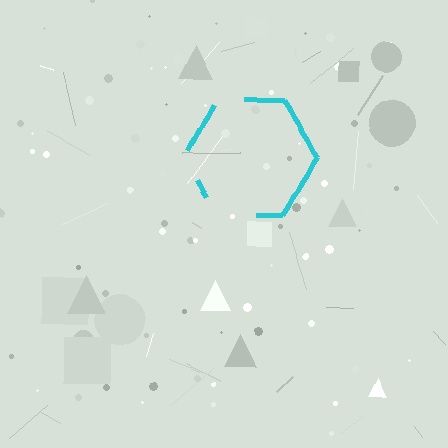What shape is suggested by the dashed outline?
The dashed outline suggests a hexagon.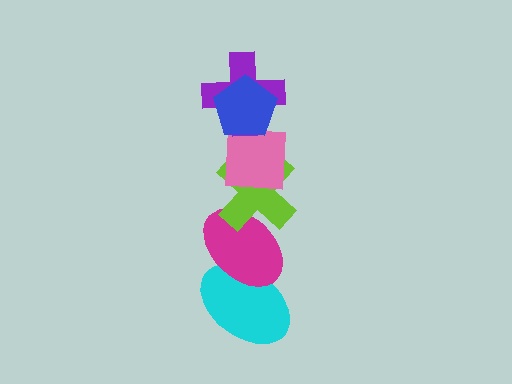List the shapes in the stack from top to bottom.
From top to bottom: the blue pentagon, the purple cross, the pink square, the lime cross, the magenta ellipse, the cyan ellipse.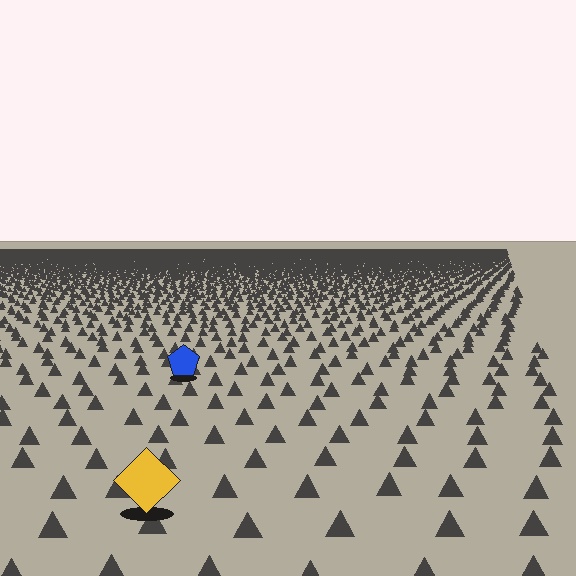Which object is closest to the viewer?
The yellow diamond is closest. The texture marks near it are larger and more spread out.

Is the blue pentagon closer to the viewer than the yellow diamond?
No. The yellow diamond is closer — you can tell from the texture gradient: the ground texture is coarser near it.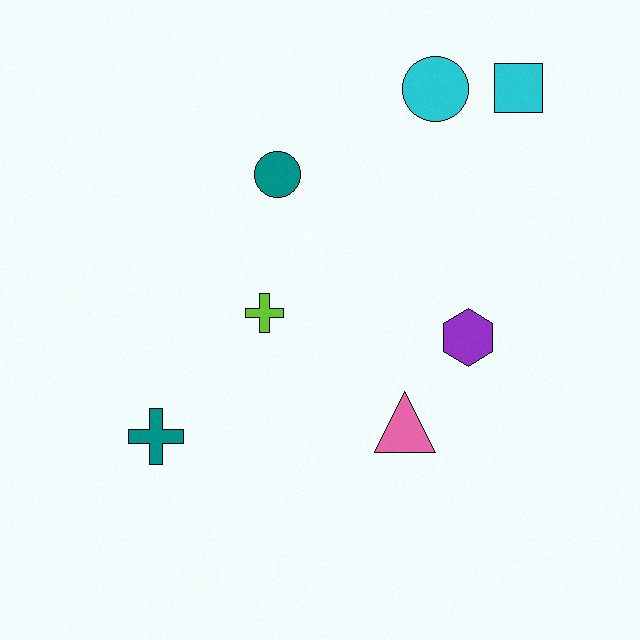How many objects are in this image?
There are 7 objects.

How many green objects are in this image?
There are no green objects.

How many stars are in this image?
There are no stars.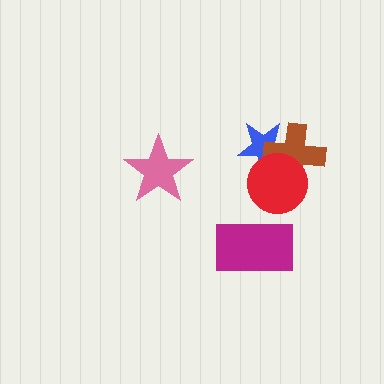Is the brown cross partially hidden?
Yes, it is partially covered by another shape.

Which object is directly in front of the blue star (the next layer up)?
The brown cross is directly in front of the blue star.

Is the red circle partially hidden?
No, no other shape covers it.